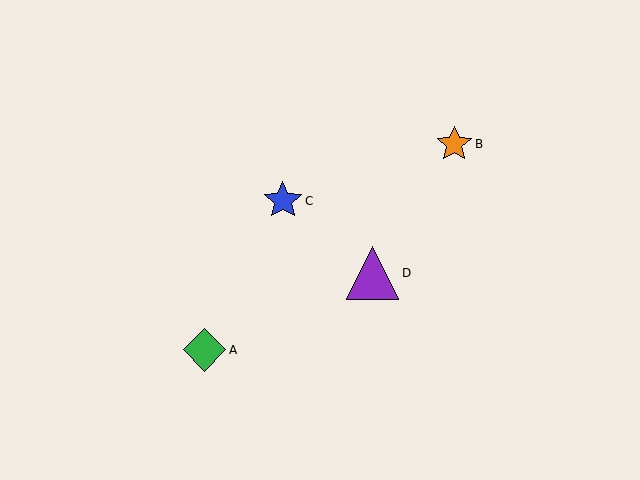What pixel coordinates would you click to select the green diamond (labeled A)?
Click at (204, 350) to select the green diamond A.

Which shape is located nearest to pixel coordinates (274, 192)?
The blue star (labeled C) at (283, 201) is nearest to that location.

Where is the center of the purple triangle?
The center of the purple triangle is at (373, 273).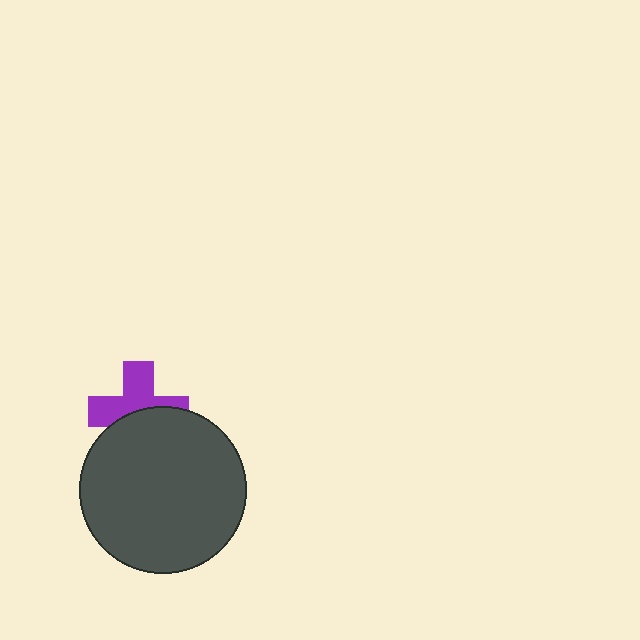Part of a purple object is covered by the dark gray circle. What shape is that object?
It is a cross.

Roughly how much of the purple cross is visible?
About half of it is visible (roughly 55%).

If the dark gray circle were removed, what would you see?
You would see the complete purple cross.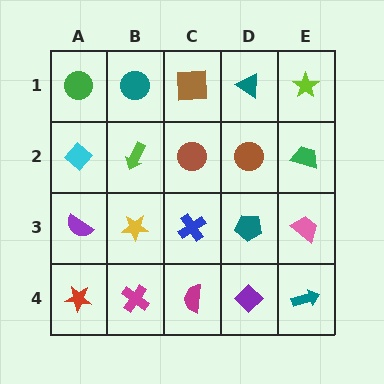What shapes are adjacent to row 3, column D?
A brown circle (row 2, column D), a purple diamond (row 4, column D), a blue cross (row 3, column C), a pink trapezoid (row 3, column E).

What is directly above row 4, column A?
A purple semicircle.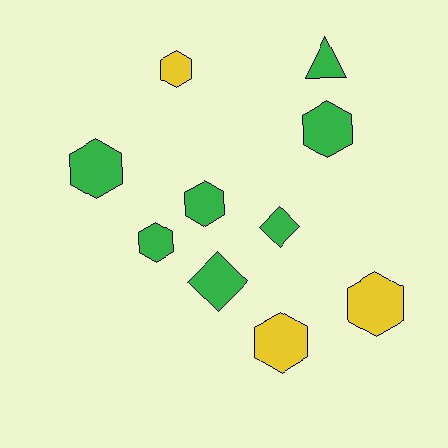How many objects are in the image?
There are 10 objects.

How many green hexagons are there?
There are 4 green hexagons.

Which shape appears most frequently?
Hexagon, with 7 objects.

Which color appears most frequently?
Green, with 7 objects.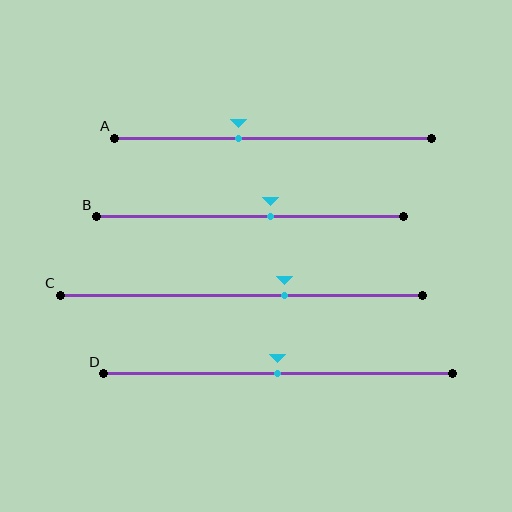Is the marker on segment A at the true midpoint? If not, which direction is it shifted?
No, the marker on segment A is shifted to the left by about 11% of the segment length.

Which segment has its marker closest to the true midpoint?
Segment D has its marker closest to the true midpoint.